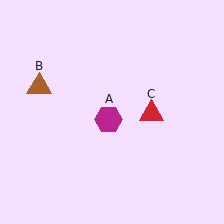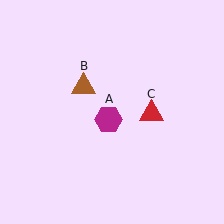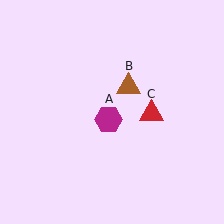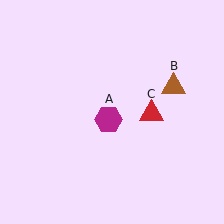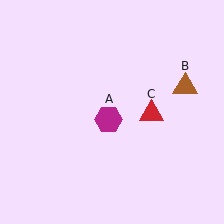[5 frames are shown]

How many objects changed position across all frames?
1 object changed position: brown triangle (object B).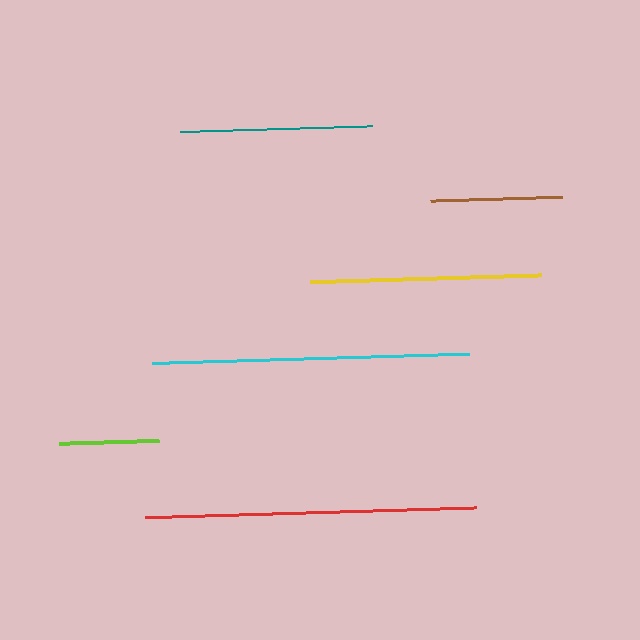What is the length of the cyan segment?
The cyan segment is approximately 317 pixels long.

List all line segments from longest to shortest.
From longest to shortest: red, cyan, yellow, teal, brown, lime.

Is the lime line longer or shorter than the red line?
The red line is longer than the lime line.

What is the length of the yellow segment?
The yellow segment is approximately 231 pixels long.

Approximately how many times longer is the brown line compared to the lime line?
The brown line is approximately 1.3 times the length of the lime line.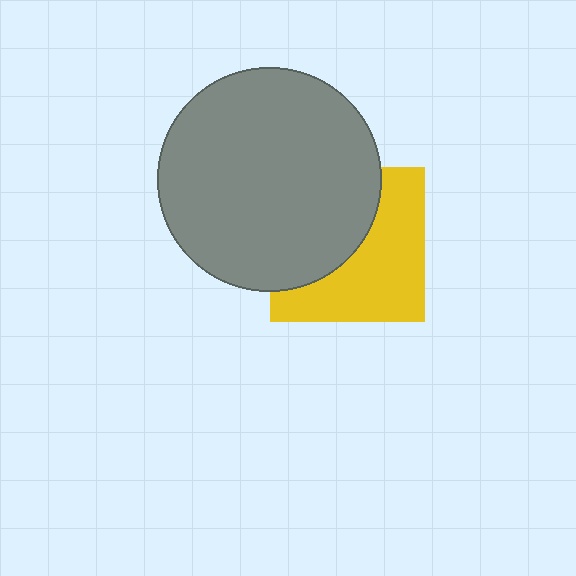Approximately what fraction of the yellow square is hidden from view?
Roughly 47% of the yellow square is hidden behind the gray circle.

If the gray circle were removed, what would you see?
You would see the complete yellow square.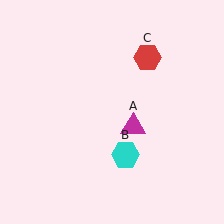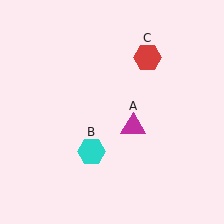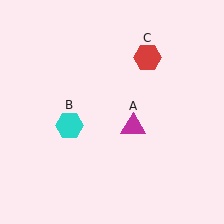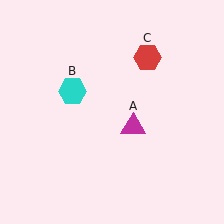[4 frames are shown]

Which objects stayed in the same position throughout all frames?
Magenta triangle (object A) and red hexagon (object C) remained stationary.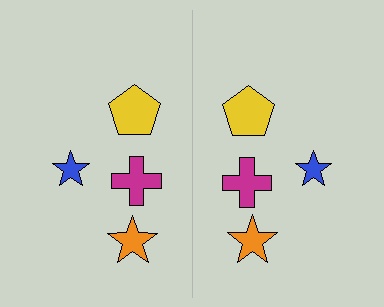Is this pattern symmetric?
Yes, this pattern has bilateral (reflection) symmetry.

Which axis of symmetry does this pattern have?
The pattern has a vertical axis of symmetry running through the center of the image.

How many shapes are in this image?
There are 8 shapes in this image.